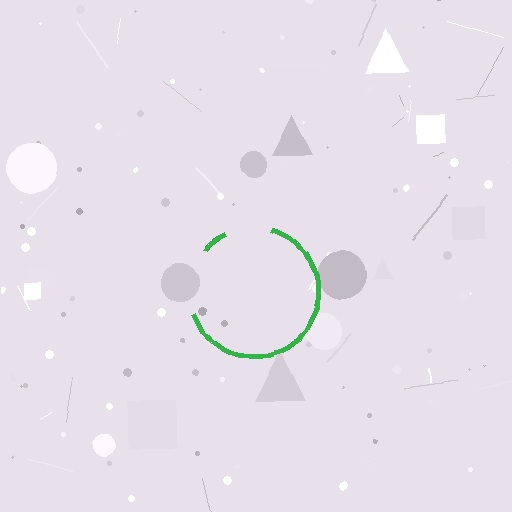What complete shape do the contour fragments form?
The contour fragments form a circle.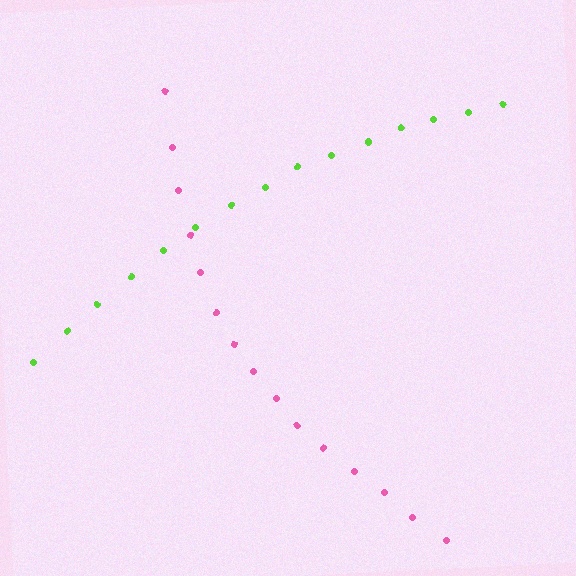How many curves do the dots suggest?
There are 2 distinct paths.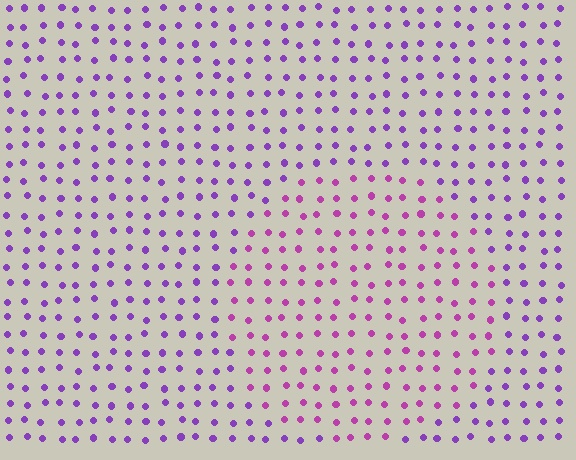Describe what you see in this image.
The image is filled with small purple elements in a uniform arrangement. A circle-shaped region is visible where the elements are tinted to a slightly different hue, forming a subtle color boundary.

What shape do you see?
I see a circle.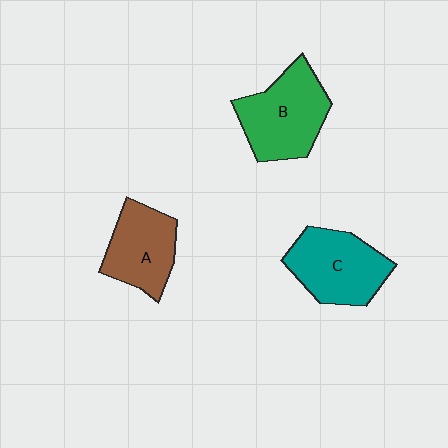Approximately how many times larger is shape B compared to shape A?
Approximately 1.3 times.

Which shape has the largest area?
Shape B (green).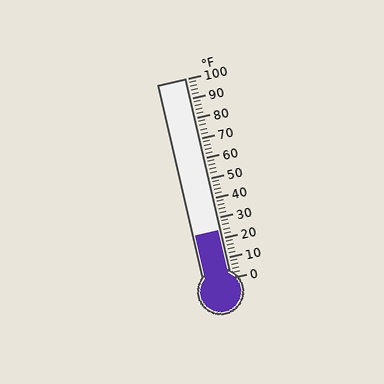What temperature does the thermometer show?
The thermometer shows approximately 24°F.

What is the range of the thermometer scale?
The thermometer scale ranges from 0°F to 100°F.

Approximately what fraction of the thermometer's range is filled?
The thermometer is filled to approximately 25% of its range.